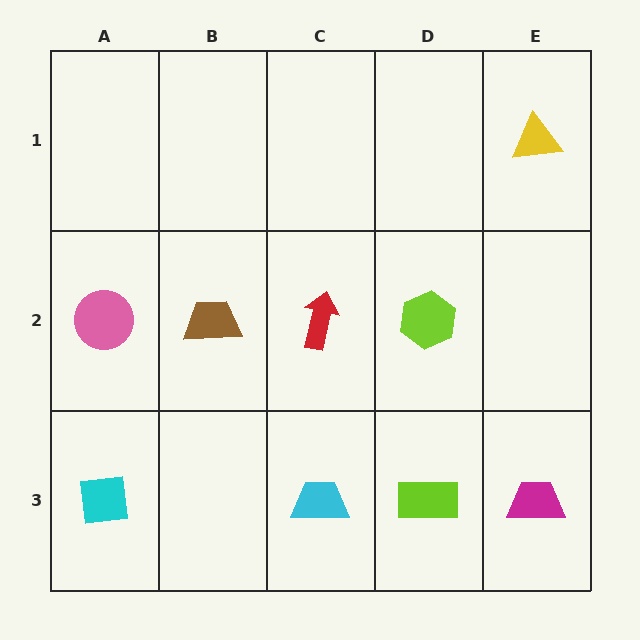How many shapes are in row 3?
4 shapes.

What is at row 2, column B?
A brown trapezoid.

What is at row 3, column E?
A magenta trapezoid.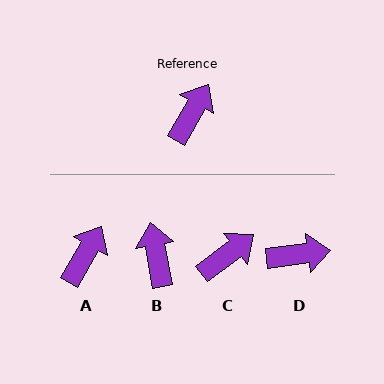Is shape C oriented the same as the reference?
No, it is off by about 23 degrees.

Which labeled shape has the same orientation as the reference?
A.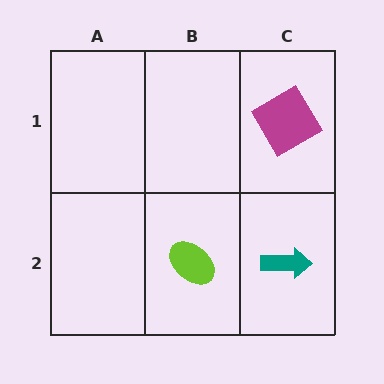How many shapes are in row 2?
2 shapes.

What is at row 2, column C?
A teal arrow.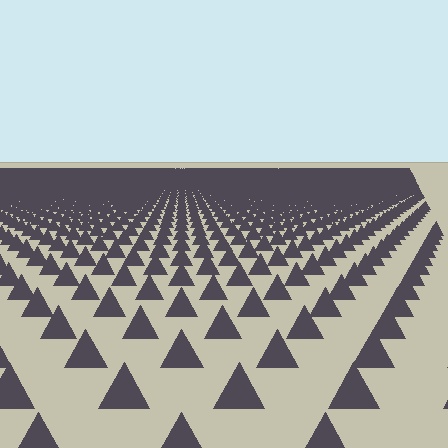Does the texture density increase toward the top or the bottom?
Density increases toward the top.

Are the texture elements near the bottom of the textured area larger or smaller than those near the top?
Larger. Near the bottom, elements are closer to the viewer and appear at a bigger on-screen size.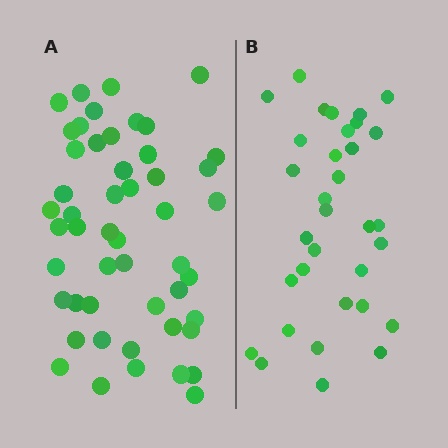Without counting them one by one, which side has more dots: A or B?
Region A (the left region) has more dots.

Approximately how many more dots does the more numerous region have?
Region A has approximately 15 more dots than region B.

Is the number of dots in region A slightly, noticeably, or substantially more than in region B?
Region A has substantially more. The ratio is roughly 1.5 to 1.